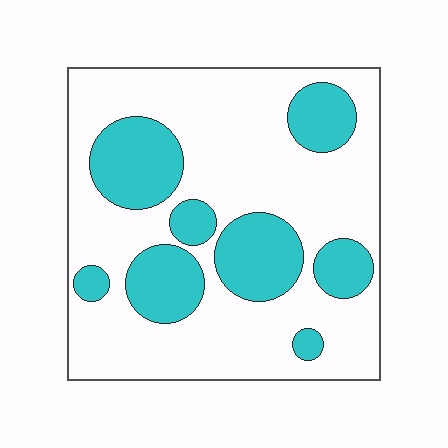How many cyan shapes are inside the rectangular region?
8.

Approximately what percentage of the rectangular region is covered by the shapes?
Approximately 30%.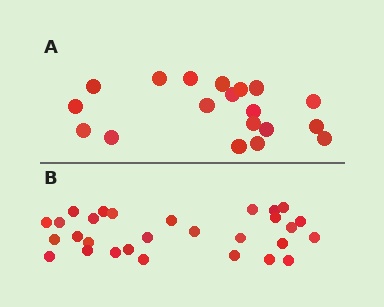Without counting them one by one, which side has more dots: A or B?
Region B (the bottom region) has more dots.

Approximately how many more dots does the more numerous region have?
Region B has roughly 10 or so more dots than region A.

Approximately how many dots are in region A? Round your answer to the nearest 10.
About 20 dots. (The exact count is 19, which rounds to 20.)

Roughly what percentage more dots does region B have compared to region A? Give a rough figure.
About 55% more.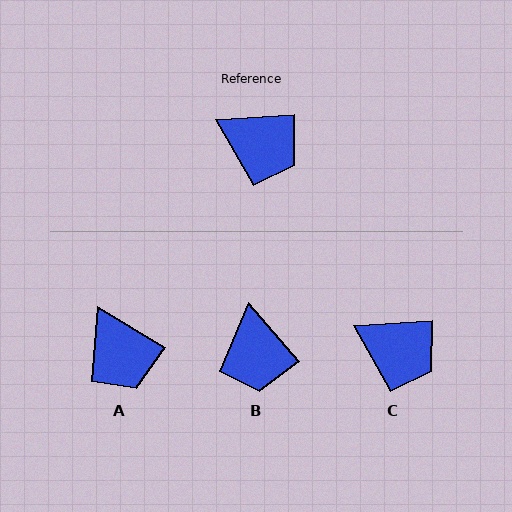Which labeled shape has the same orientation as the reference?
C.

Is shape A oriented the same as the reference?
No, it is off by about 34 degrees.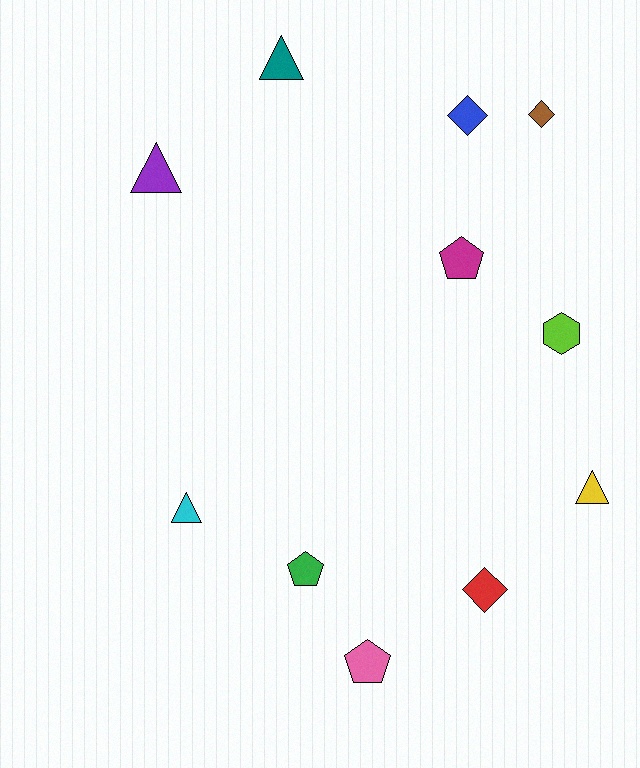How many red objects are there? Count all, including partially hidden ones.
There is 1 red object.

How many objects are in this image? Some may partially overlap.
There are 11 objects.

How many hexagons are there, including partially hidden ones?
There is 1 hexagon.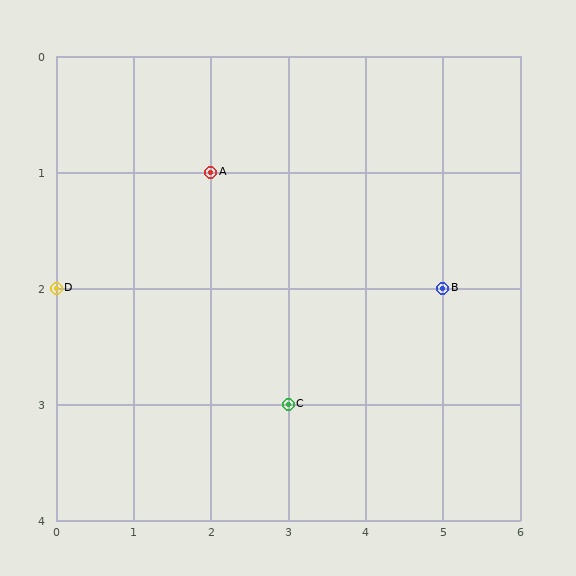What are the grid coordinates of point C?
Point C is at grid coordinates (3, 3).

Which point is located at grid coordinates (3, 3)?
Point C is at (3, 3).